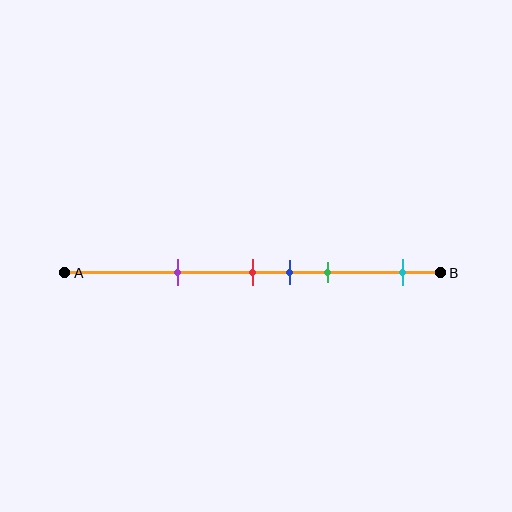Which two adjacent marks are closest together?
The red and blue marks are the closest adjacent pair.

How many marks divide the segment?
There are 5 marks dividing the segment.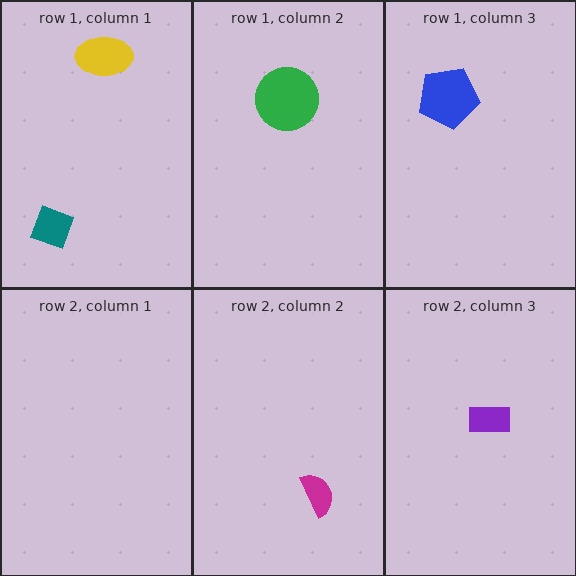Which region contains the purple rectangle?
The row 2, column 3 region.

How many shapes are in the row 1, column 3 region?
1.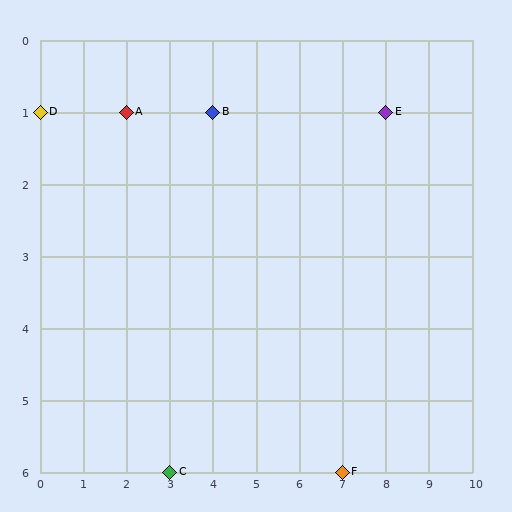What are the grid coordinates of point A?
Point A is at grid coordinates (2, 1).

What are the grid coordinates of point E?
Point E is at grid coordinates (8, 1).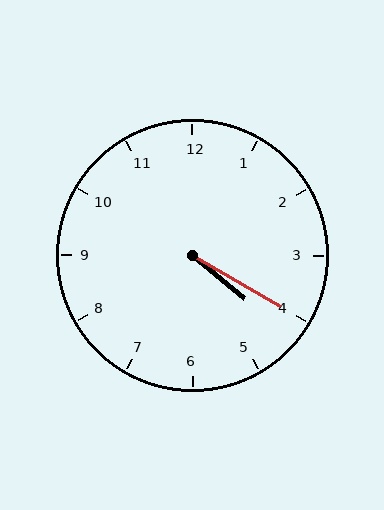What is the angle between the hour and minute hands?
Approximately 10 degrees.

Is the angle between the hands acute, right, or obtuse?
It is acute.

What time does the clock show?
4:20.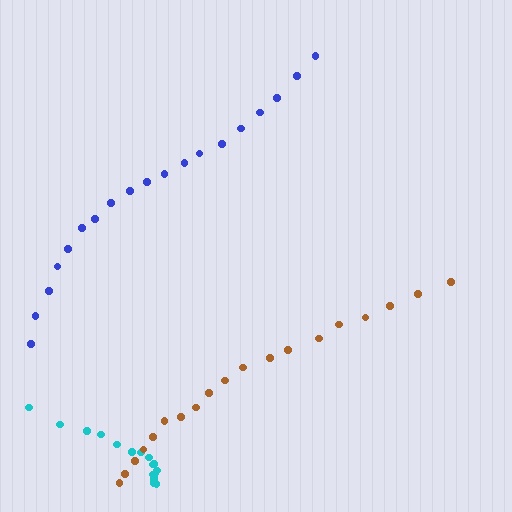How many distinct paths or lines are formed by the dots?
There are 3 distinct paths.